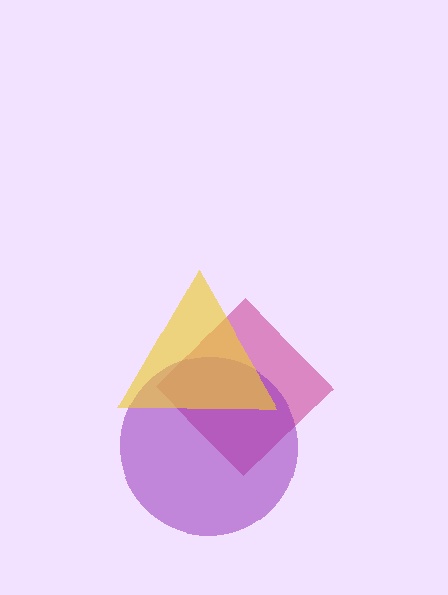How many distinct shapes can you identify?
There are 3 distinct shapes: a magenta diamond, a purple circle, a yellow triangle.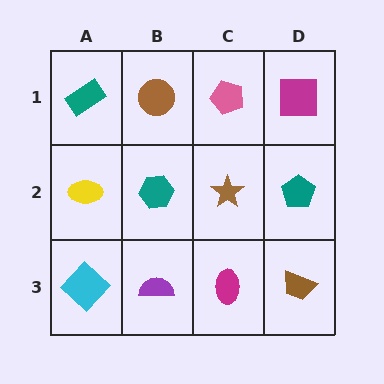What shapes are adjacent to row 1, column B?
A teal hexagon (row 2, column B), a teal rectangle (row 1, column A), a pink pentagon (row 1, column C).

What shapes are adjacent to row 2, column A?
A teal rectangle (row 1, column A), a cyan diamond (row 3, column A), a teal hexagon (row 2, column B).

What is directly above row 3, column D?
A teal pentagon.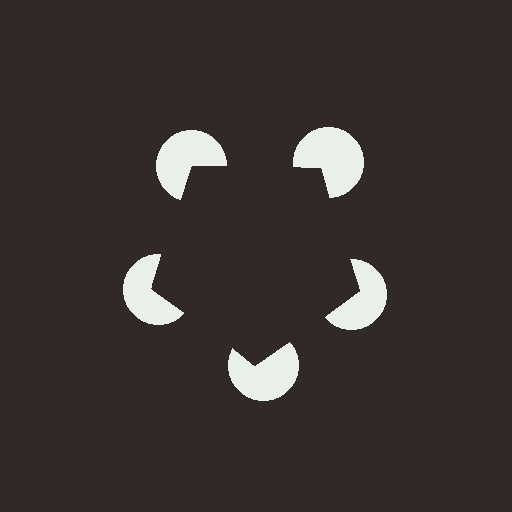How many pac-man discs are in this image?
There are 5 — one at each vertex of the illusory pentagon.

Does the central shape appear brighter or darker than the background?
It typically appears slightly darker than the background, even though no actual brightness change is drawn.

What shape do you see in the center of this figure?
An illusory pentagon — its edges are inferred from the aligned wedge cuts in the pac-man discs, not physically drawn.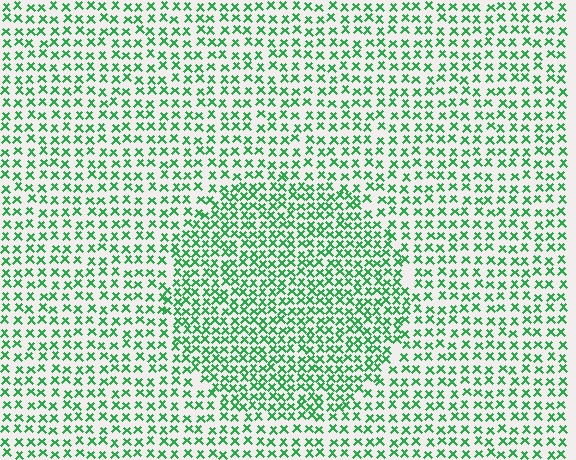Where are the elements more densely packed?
The elements are more densely packed inside the circle boundary.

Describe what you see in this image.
The image contains small green elements arranged at two different densities. A circle-shaped region is visible where the elements are more densely packed than the surrounding area.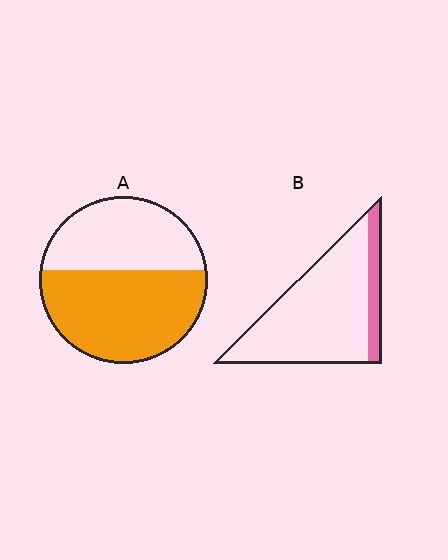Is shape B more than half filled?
No.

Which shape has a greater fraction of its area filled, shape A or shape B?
Shape A.